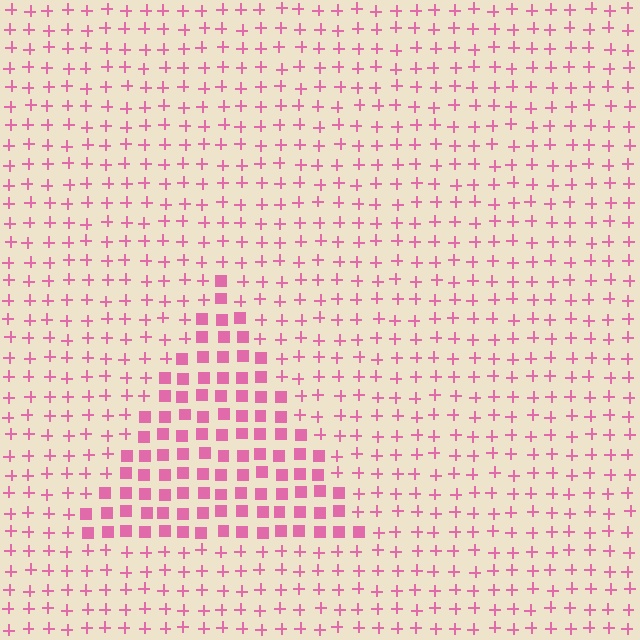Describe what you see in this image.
The image is filled with small pink elements arranged in a uniform grid. A triangle-shaped region contains squares, while the surrounding area contains plus signs. The boundary is defined purely by the change in element shape.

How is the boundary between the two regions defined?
The boundary is defined by a change in element shape: squares inside vs. plus signs outside. All elements share the same color and spacing.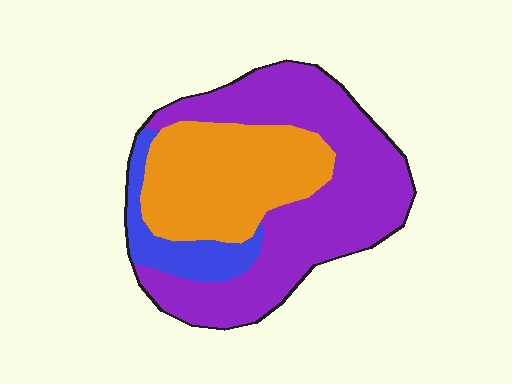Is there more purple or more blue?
Purple.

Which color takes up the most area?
Purple, at roughly 55%.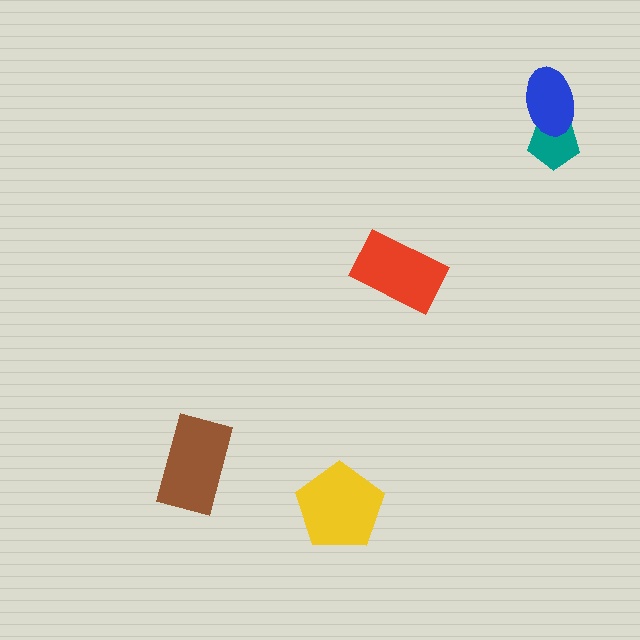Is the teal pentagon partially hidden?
Yes, it is partially covered by another shape.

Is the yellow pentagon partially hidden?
No, no other shape covers it.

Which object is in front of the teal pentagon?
The blue ellipse is in front of the teal pentagon.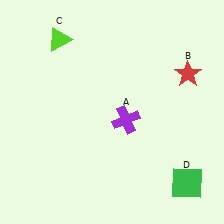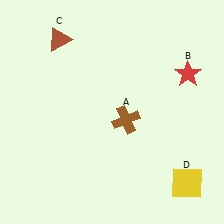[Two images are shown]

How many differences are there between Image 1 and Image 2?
There are 3 differences between the two images.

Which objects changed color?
A changed from purple to brown. C changed from lime to brown. D changed from green to yellow.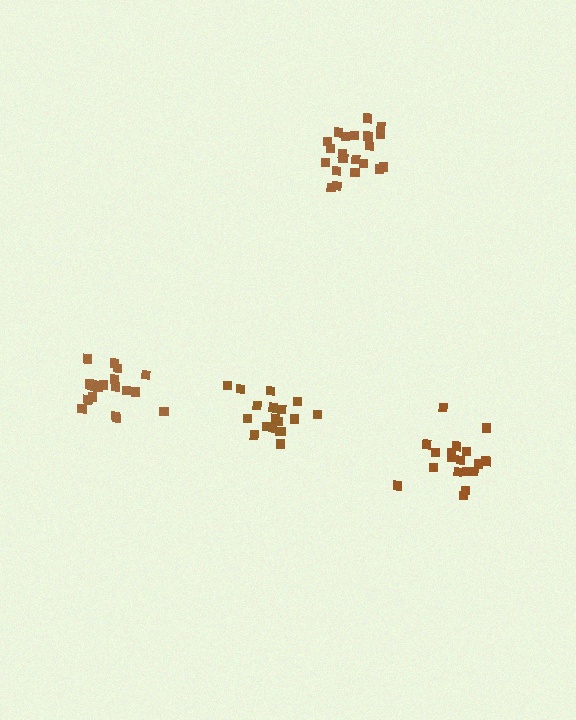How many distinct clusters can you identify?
There are 4 distinct clusters.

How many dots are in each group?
Group 1: 18 dots, Group 2: 21 dots, Group 3: 21 dots, Group 4: 18 dots (78 total).